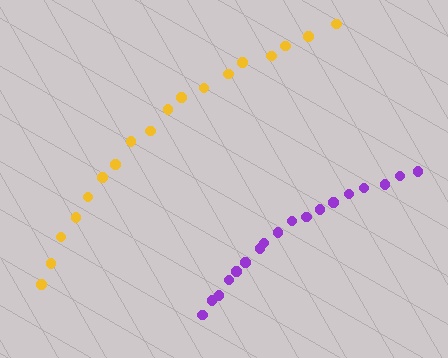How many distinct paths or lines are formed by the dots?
There are 2 distinct paths.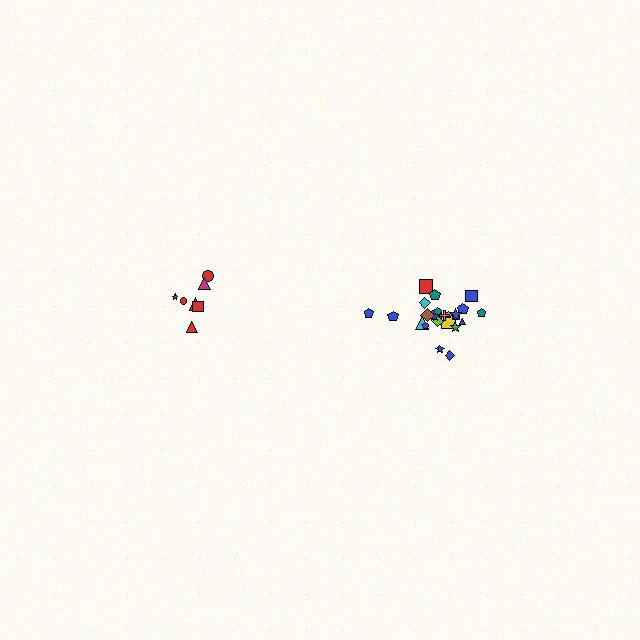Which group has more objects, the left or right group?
The right group.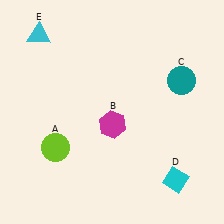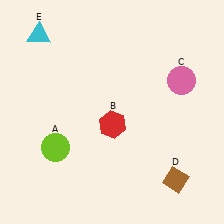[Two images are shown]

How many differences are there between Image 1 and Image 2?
There are 3 differences between the two images.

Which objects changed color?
B changed from magenta to red. C changed from teal to pink. D changed from cyan to brown.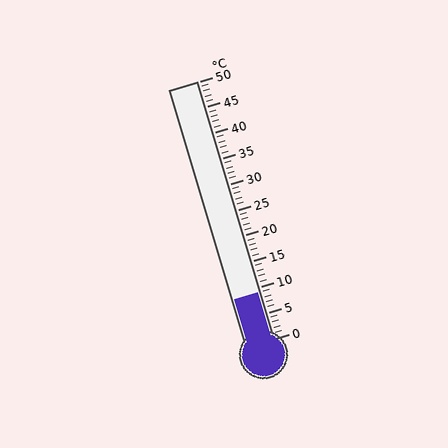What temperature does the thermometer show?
The thermometer shows approximately 9°C.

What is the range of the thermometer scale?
The thermometer scale ranges from 0°C to 50°C.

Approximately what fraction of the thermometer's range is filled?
The thermometer is filled to approximately 20% of its range.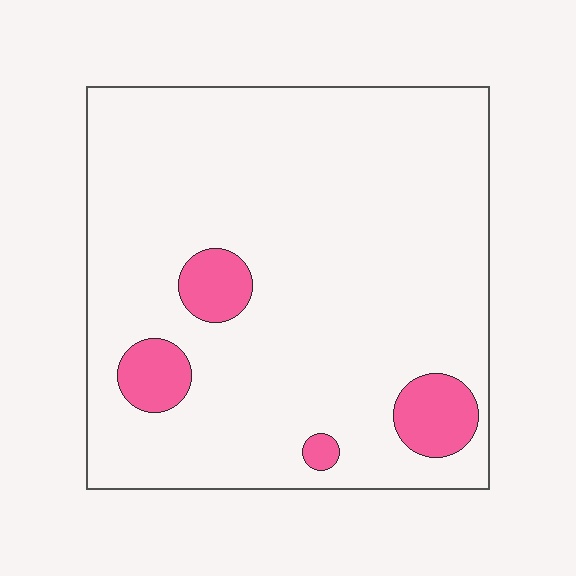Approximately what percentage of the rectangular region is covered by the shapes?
Approximately 10%.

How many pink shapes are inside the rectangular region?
4.